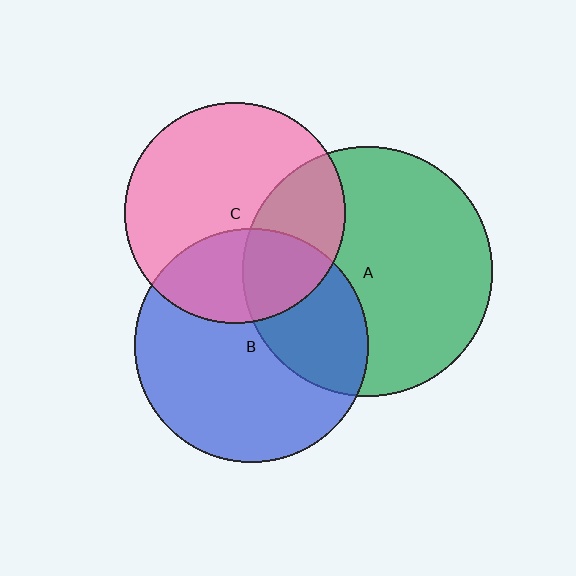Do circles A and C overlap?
Yes.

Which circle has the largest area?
Circle A (green).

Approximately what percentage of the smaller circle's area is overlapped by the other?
Approximately 30%.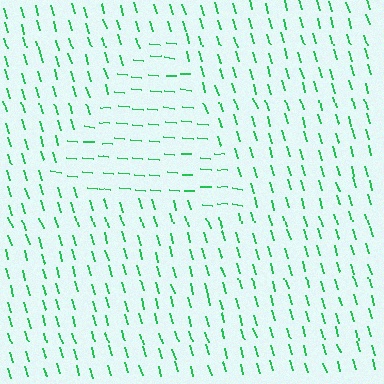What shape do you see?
I see a triangle.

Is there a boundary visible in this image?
Yes, there is a texture boundary formed by a change in line orientation.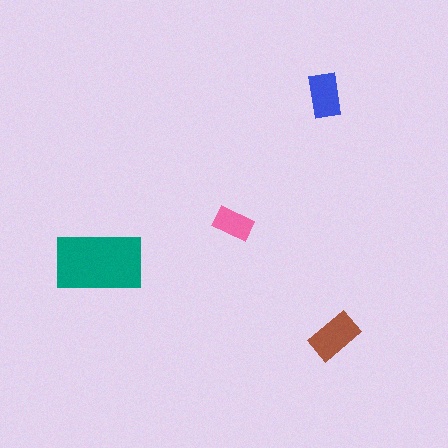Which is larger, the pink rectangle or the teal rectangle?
The teal one.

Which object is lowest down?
The brown rectangle is bottommost.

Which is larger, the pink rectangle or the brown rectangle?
The brown one.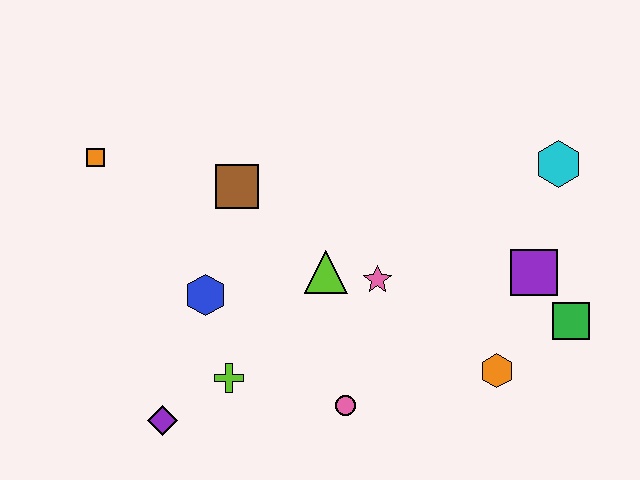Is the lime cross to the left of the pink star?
Yes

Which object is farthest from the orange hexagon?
The orange square is farthest from the orange hexagon.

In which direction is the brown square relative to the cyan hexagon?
The brown square is to the left of the cyan hexagon.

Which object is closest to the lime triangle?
The pink star is closest to the lime triangle.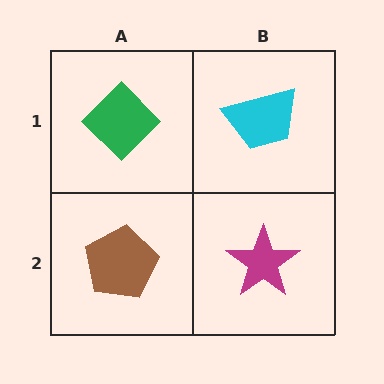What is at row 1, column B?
A cyan trapezoid.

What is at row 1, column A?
A green diamond.